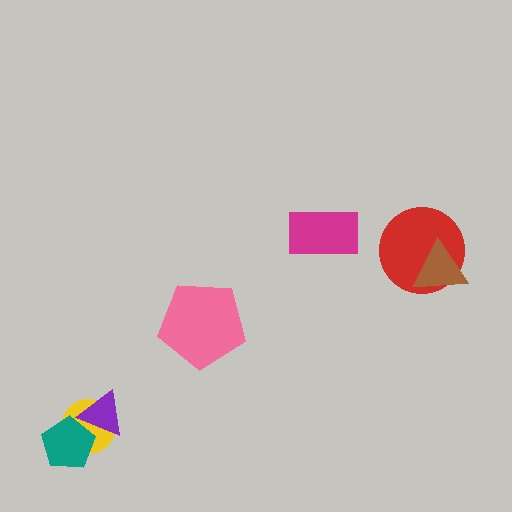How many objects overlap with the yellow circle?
2 objects overlap with the yellow circle.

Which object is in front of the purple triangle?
The teal pentagon is in front of the purple triangle.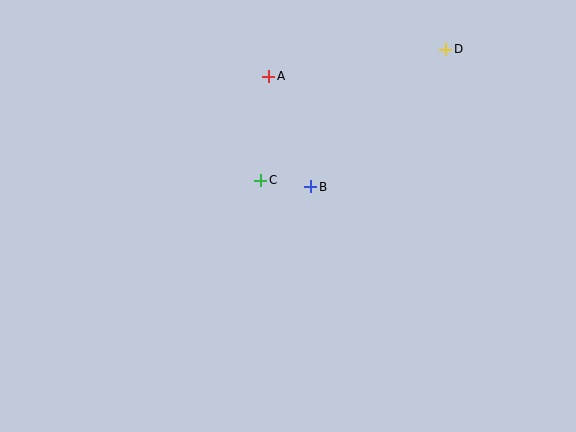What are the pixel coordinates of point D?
Point D is at (446, 49).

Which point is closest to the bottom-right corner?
Point B is closest to the bottom-right corner.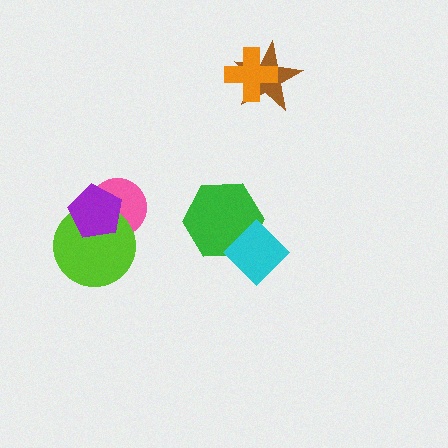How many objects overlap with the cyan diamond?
1 object overlaps with the cyan diamond.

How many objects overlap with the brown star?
1 object overlaps with the brown star.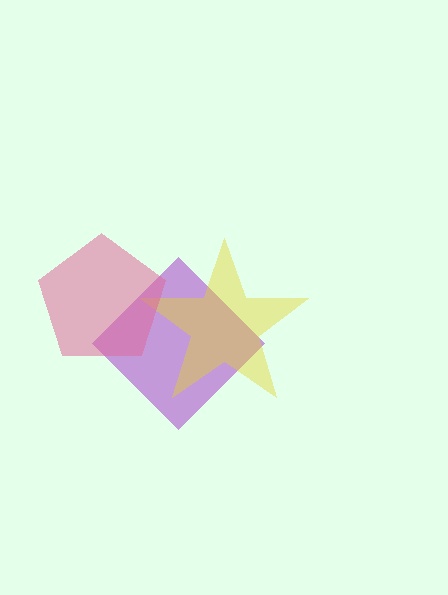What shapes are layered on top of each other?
The layered shapes are: a purple diamond, a yellow star, a pink pentagon.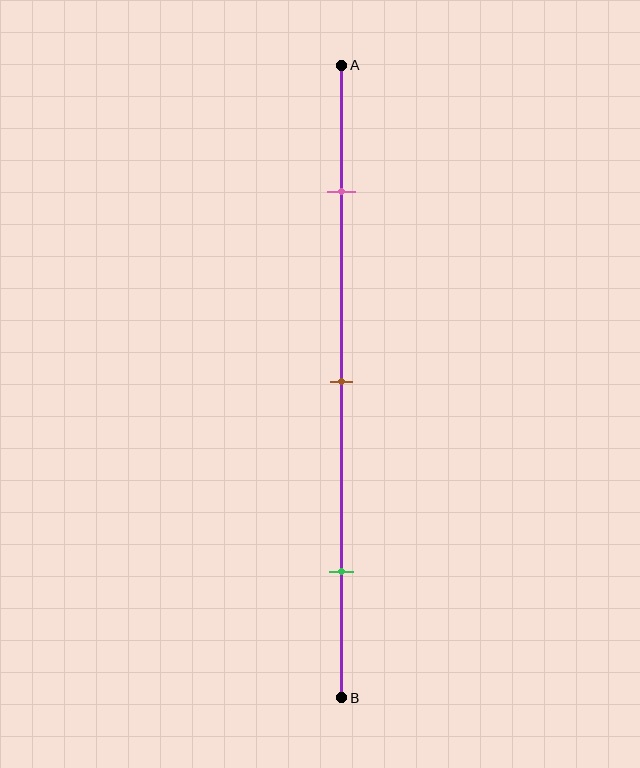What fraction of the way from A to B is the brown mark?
The brown mark is approximately 50% (0.5) of the way from A to B.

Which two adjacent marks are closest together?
The pink and brown marks are the closest adjacent pair.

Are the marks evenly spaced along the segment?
Yes, the marks are approximately evenly spaced.